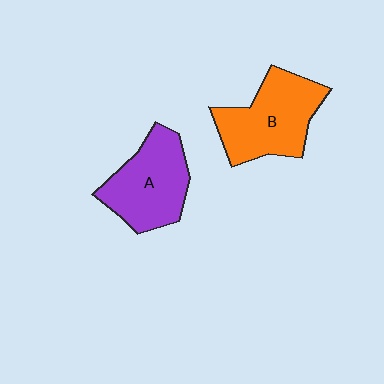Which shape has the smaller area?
Shape A (purple).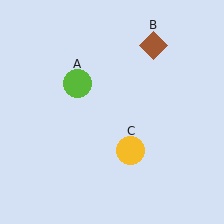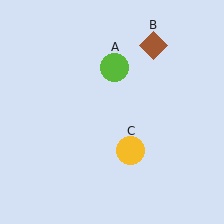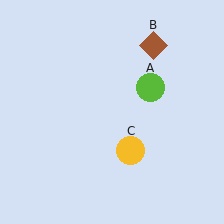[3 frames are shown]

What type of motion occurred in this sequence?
The lime circle (object A) rotated clockwise around the center of the scene.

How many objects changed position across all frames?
1 object changed position: lime circle (object A).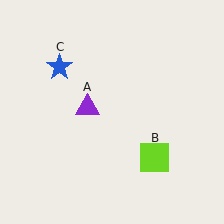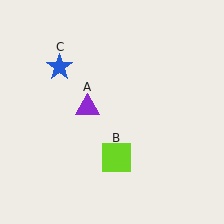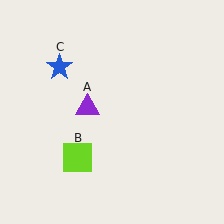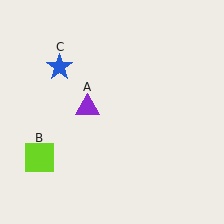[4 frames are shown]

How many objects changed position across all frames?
1 object changed position: lime square (object B).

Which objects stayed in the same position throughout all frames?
Purple triangle (object A) and blue star (object C) remained stationary.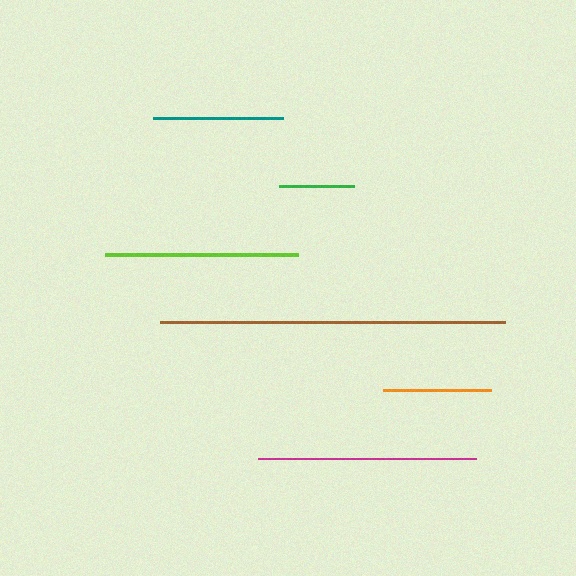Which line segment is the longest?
The brown line is the longest at approximately 346 pixels.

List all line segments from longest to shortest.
From longest to shortest: brown, magenta, lime, teal, orange, green.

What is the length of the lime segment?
The lime segment is approximately 193 pixels long.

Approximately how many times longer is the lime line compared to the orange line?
The lime line is approximately 1.8 times the length of the orange line.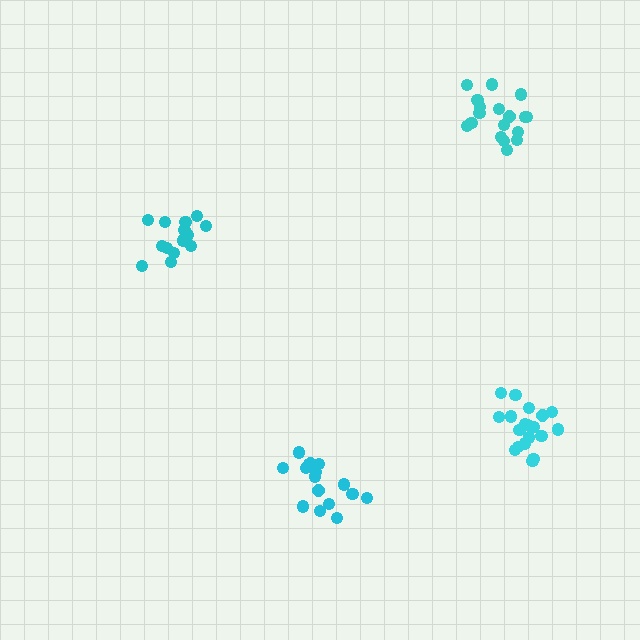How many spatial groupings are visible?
There are 4 spatial groupings.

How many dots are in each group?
Group 1: 16 dots, Group 2: 14 dots, Group 3: 19 dots, Group 4: 18 dots (67 total).